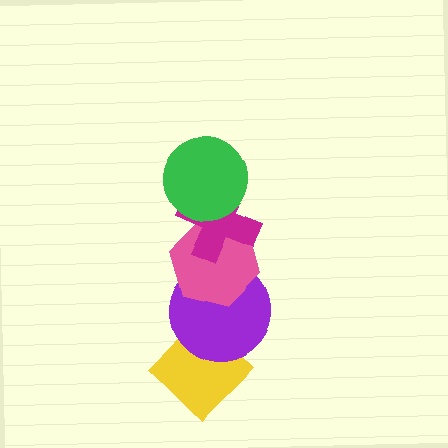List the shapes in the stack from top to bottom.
From top to bottom: the green circle, the magenta cross, the pink hexagon, the purple circle, the yellow diamond.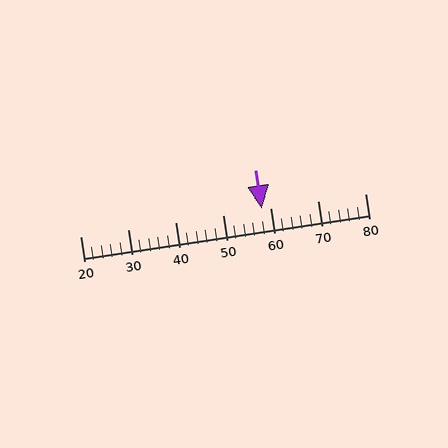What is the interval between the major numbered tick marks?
The major tick marks are spaced 10 units apart.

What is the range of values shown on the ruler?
The ruler shows values from 20 to 80.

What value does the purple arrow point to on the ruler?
The purple arrow points to approximately 58.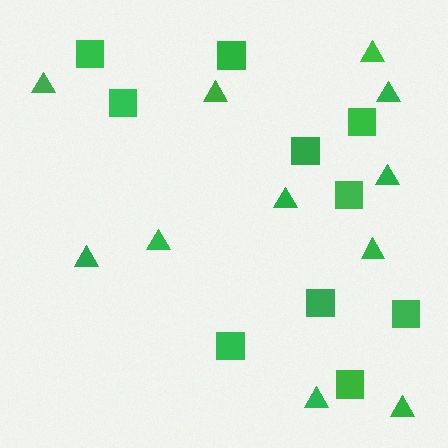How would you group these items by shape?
There are 2 groups: one group of triangles (11) and one group of squares (10).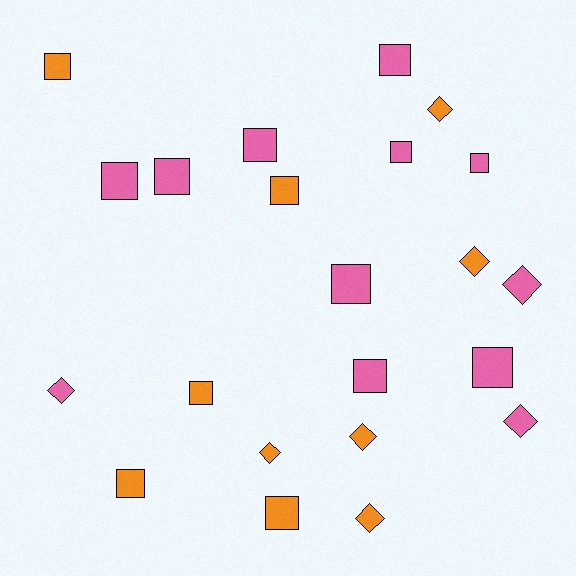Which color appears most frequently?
Pink, with 12 objects.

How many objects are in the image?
There are 22 objects.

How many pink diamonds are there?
There are 3 pink diamonds.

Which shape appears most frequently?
Square, with 14 objects.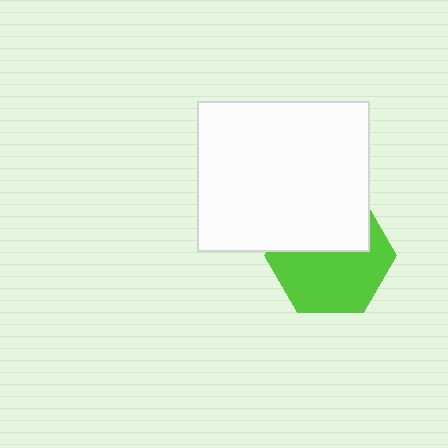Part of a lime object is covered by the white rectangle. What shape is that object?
It is a hexagon.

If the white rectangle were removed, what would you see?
You would see the complete lime hexagon.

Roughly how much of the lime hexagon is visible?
About half of it is visible (roughly 59%).